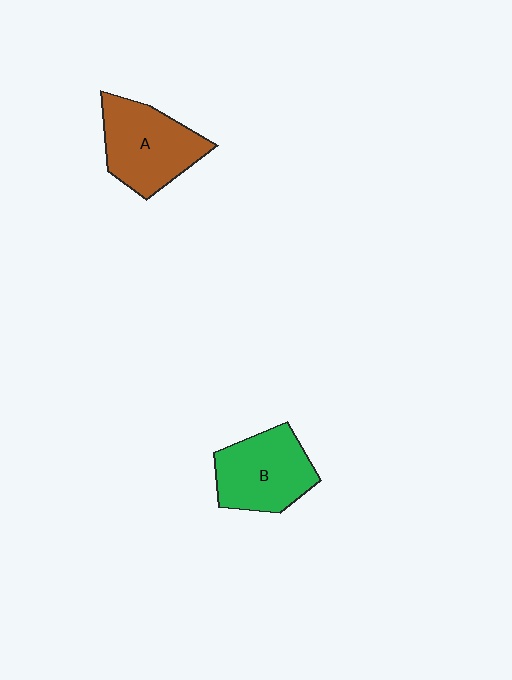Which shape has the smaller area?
Shape B (green).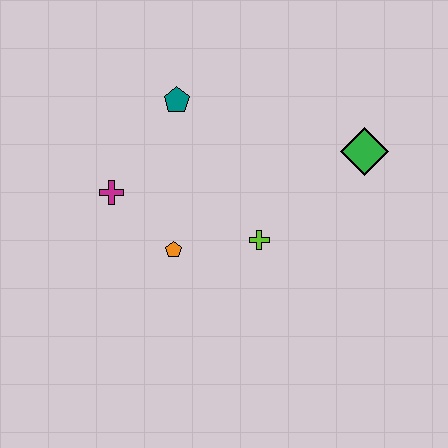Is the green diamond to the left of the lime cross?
No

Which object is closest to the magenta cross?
The orange pentagon is closest to the magenta cross.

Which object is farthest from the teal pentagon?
The green diamond is farthest from the teal pentagon.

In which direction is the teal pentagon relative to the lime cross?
The teal pentagon is above the lime cross.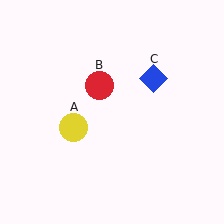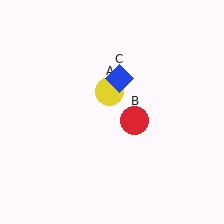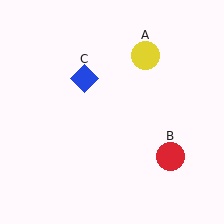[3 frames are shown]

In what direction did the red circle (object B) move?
The red circle (object B) moved down and to the right.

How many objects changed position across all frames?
3 objects changed position: yellow circle (object A), red circle (object B), blue diamond (object C).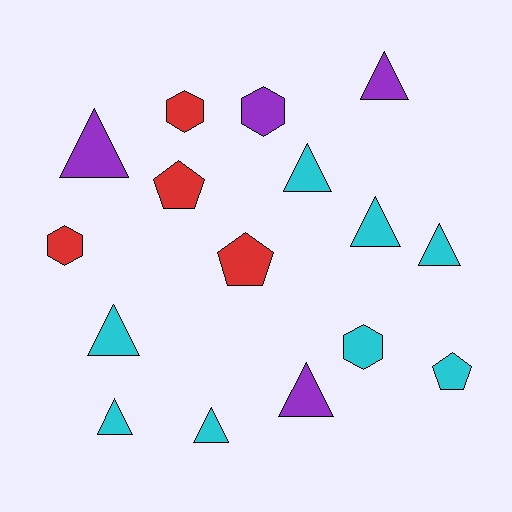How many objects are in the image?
There are 16 objects.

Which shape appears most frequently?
Triangle, with 9 objects.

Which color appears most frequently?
Cyan, with 8 objects.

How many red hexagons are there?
There are 2 red hexagons.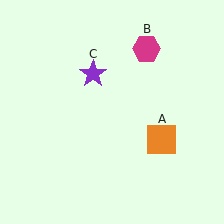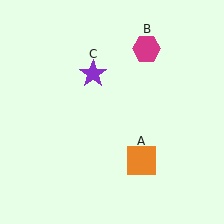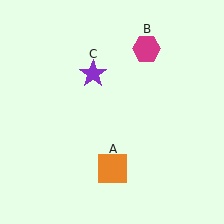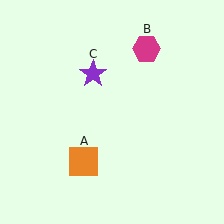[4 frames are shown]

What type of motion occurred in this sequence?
The orange square (object A) rotated clockwise around the center of the scene.